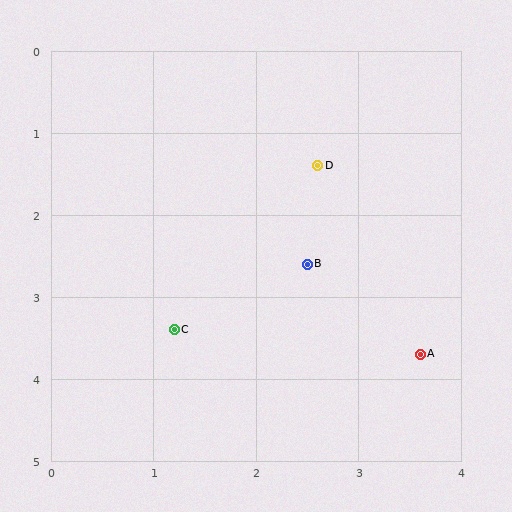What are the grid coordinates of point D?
Point D is at approximately (2.6, 1.4).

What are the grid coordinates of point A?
Point A is at approximately (3.6, 3.7).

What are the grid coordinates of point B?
Point B is at approximately (2.5, 2.6).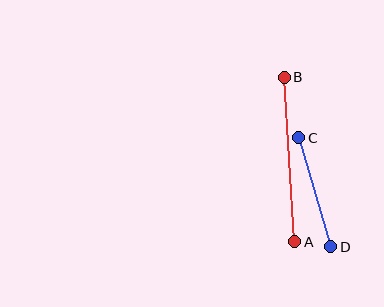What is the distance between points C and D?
The distance is approximately 114 pixels.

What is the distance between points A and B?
The distance is approximately 165 pixels.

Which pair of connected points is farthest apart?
Points A and B are farthest apart.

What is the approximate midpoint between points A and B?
The midpoint is at approximately (290, 160) pixels.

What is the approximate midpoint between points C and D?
The midpoint is at approximately (315, 192) pixels.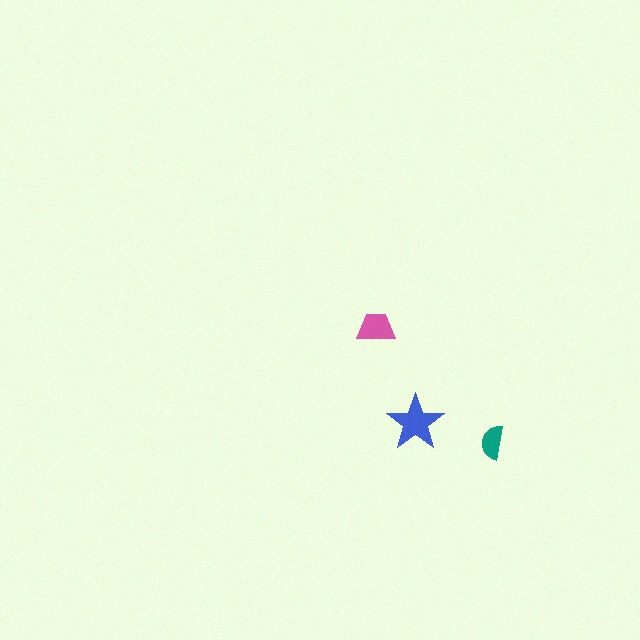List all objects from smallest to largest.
The teal semicircle, the pink trapezoid, the blue star.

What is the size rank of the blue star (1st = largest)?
1st.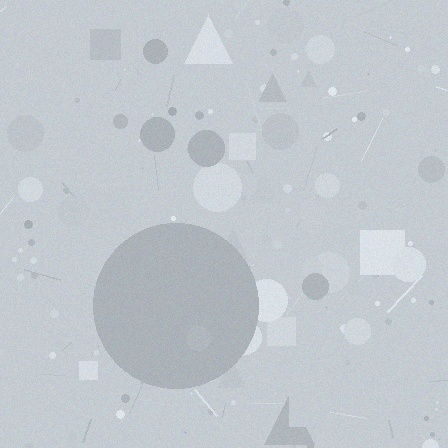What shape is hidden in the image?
A circle is hidden in the image.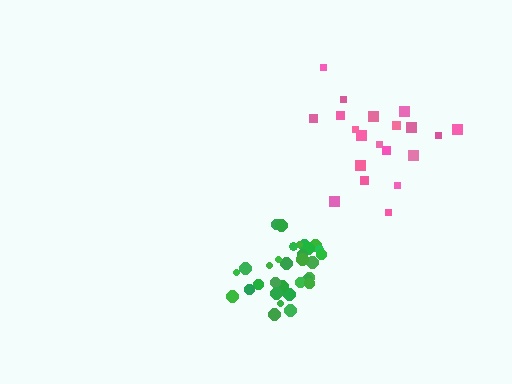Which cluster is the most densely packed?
Green.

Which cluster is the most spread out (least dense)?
Pink.